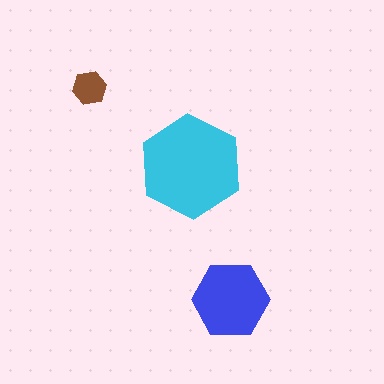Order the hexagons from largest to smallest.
the cyan one, the blue one, the brown one.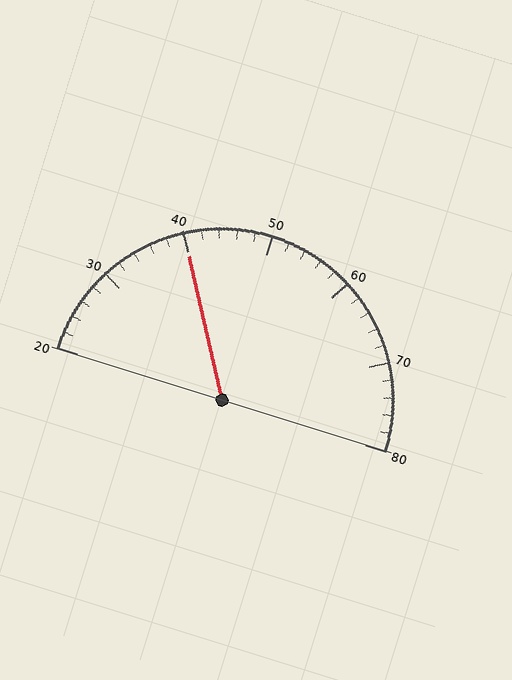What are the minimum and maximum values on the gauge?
The gauge ranges from 20 to 80.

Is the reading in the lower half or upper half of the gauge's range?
The reading is in the lower half of the range (20 to 80).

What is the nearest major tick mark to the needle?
The nearest major tick mark is 40.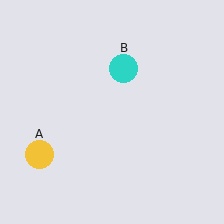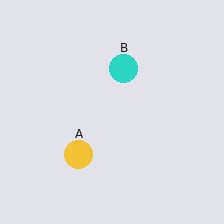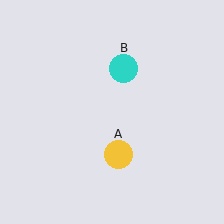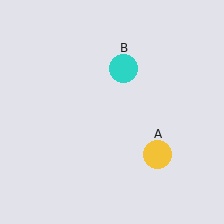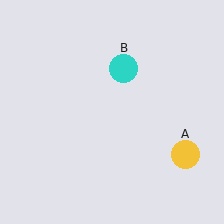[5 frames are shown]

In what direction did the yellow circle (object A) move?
The yellow circle (object A) moved right.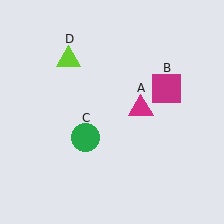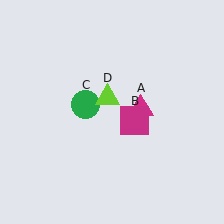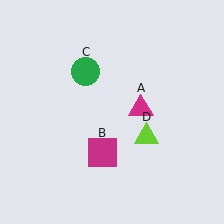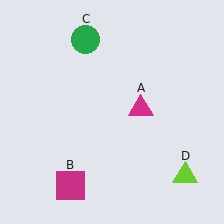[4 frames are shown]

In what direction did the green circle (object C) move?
The green circle (object C) moved up.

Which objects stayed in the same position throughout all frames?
Magenta triangle (object A) remained stationary.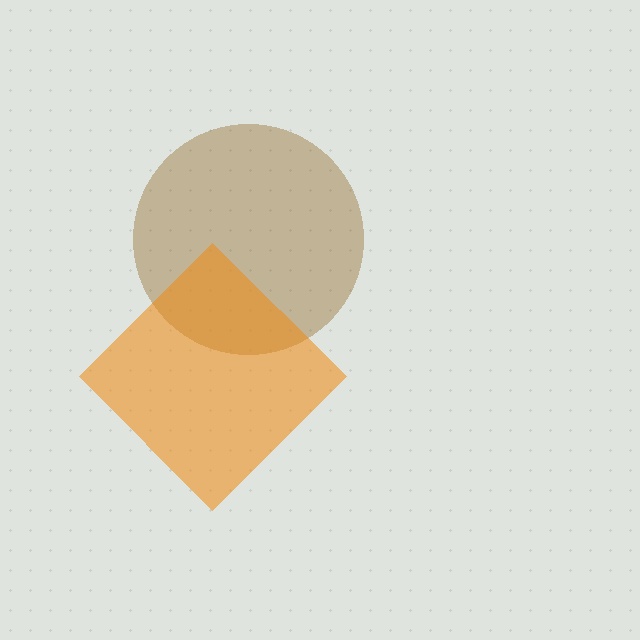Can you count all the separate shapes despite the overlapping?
Yes, there are 2 separate shapes.